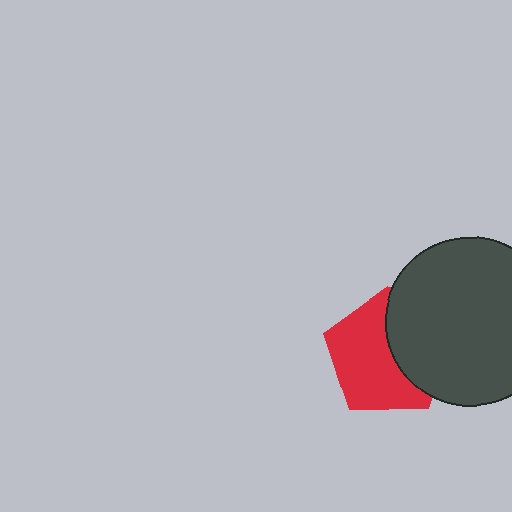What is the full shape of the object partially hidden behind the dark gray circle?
The partially hidden object is a red pentagon.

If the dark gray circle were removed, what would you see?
You would see the complete red pentagon.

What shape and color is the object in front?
The object in front is a dark gray circle.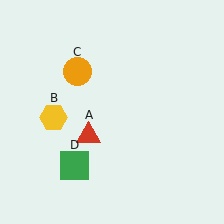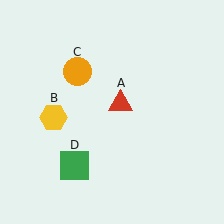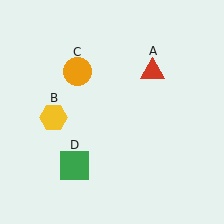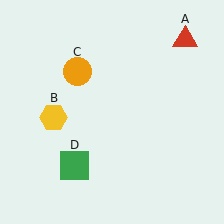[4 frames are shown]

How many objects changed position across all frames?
1 object changed position: red triangle (object A).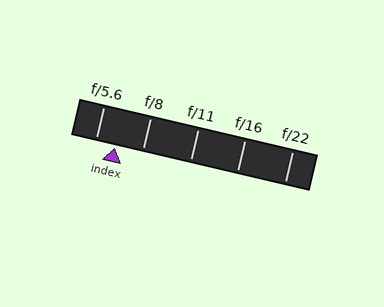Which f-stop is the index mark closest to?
The index mark is closest to f/5.6.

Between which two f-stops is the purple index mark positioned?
The index mark is between f/5.6 and f/8.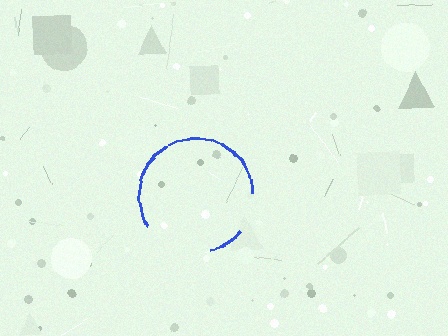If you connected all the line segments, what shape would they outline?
They would outline a circle.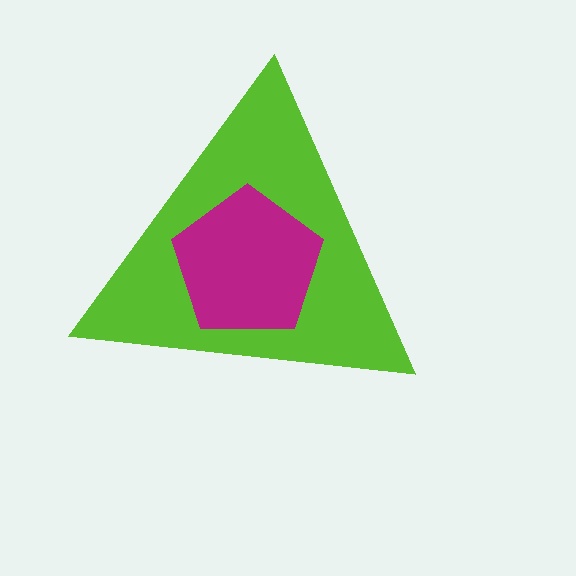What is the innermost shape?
The magenta pentagon.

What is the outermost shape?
The lime triangle.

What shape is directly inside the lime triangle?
The magenta pentagon.